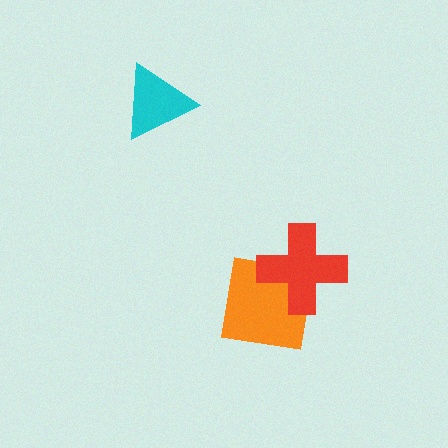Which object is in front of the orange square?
The red cross is in front of the orange square.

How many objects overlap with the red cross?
1 object overlaps with the red cross.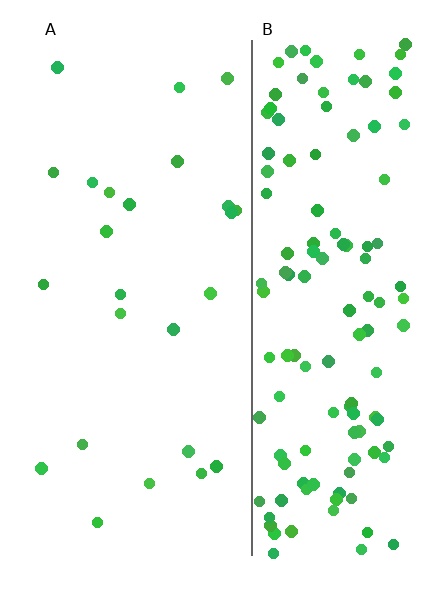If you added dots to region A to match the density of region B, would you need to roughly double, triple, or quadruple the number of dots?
Approximately quadruple.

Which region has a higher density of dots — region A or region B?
B (the right).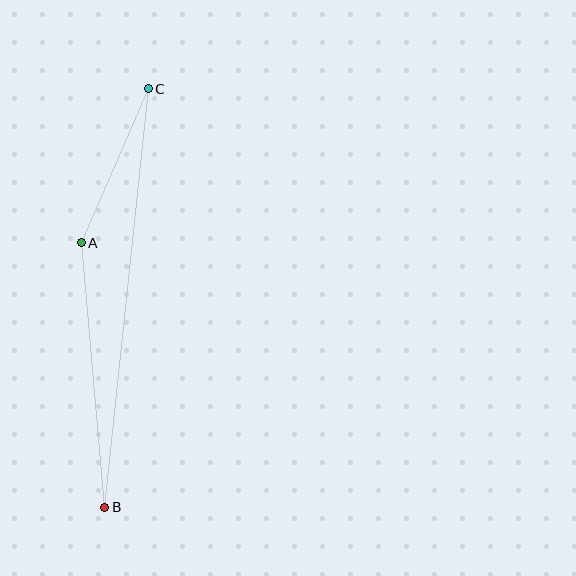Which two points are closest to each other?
Points A and C are closest to each other.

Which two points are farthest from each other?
Points B and C are farthest from each other.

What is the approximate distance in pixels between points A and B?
The distance between A and B is approximately 265 pixels.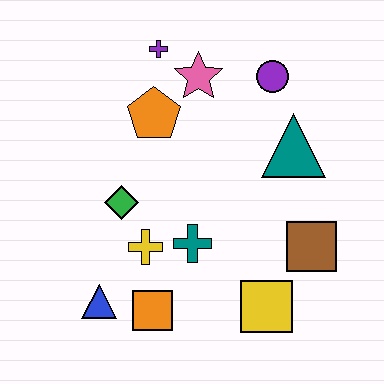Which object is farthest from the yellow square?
The purple cross is farthest from the yellow square.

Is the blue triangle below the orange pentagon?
Yes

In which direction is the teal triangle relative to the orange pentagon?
The teal triangle is to the right of the orange pentagon.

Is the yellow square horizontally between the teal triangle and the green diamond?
Yes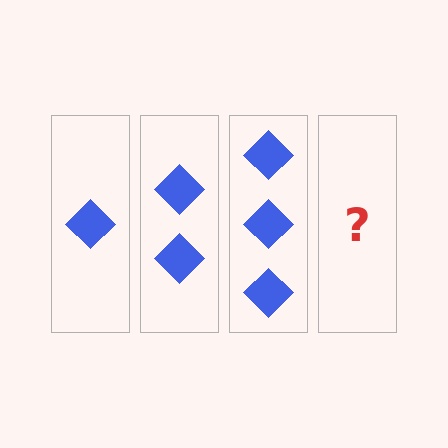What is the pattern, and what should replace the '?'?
The pattern is that each step adds one more diamond. The '?' should be 4 diamonds.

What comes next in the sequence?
The next element should be 4 diamonds.